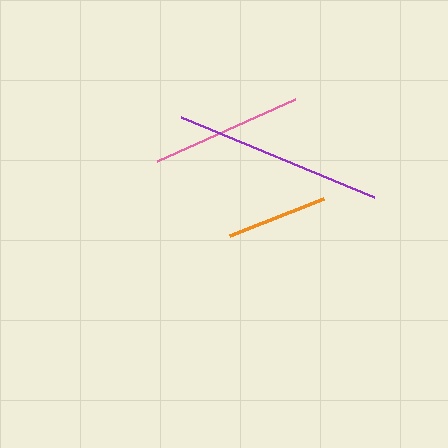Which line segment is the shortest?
The orange line is the shortest at approximately 101 pixels.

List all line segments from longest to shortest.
From longest to shortest: purple, pink, orange.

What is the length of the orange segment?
The orange segment is approximately 101 pixels long.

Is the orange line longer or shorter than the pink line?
The pink line is longer than the orange line.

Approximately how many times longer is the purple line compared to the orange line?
The purple line is approximately 2.1 times the length of the orange line.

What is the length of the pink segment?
The pink segment is approximately 151 pixels long.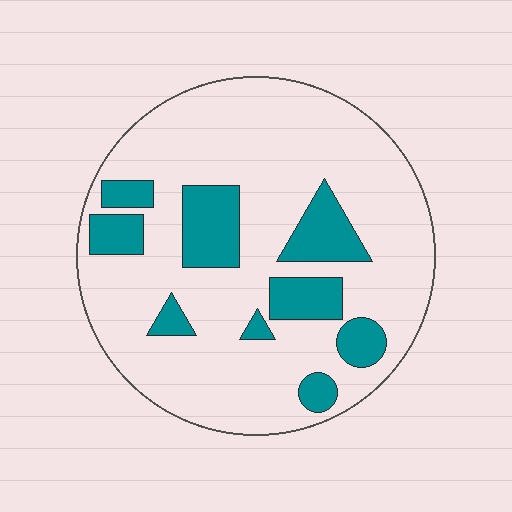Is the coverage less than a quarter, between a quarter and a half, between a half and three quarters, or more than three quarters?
Less than a quarter.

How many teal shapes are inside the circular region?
9.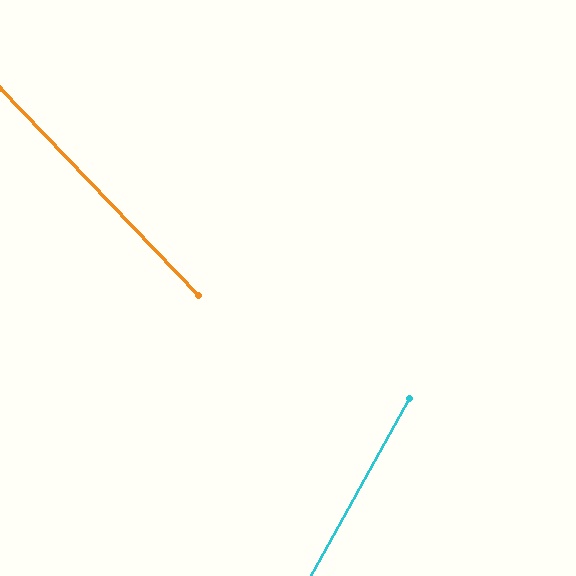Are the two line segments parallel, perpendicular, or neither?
Neither parallel nor perpendicular — they differ by about 73°.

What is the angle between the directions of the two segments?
Approximately 73 degrees.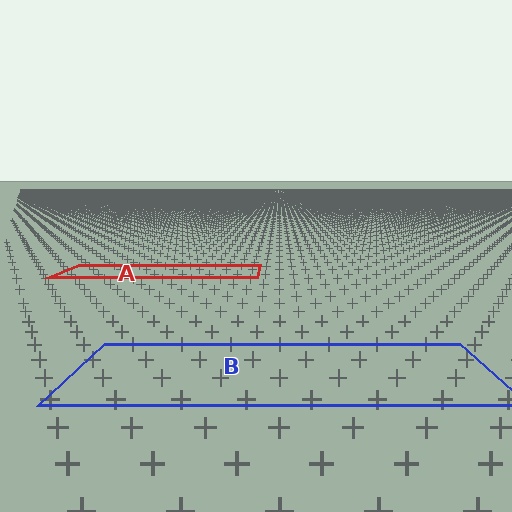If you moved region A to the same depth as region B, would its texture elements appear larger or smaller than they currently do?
They would appear larger. At a closer depth, the same texture elements are projected at a bigger on-screen size.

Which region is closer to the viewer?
Region B is closer. The texture elements there are larger and more spread out.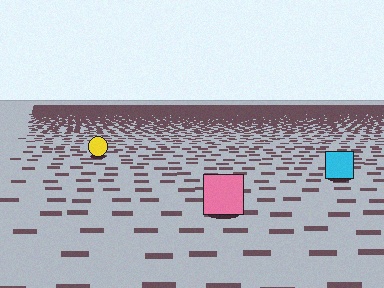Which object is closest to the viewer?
The pink square is closest. The texture marks near it are larger and more spread out.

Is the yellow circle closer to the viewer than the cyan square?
No. The cyan square is closer — you can tell from the texture gradient: the ground texture is coarser near it.